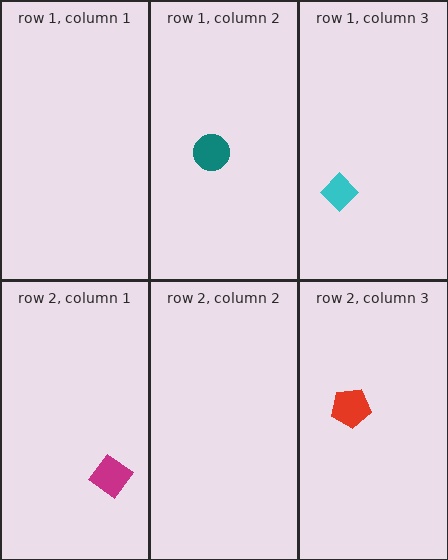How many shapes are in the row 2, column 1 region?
1.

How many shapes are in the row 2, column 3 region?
1.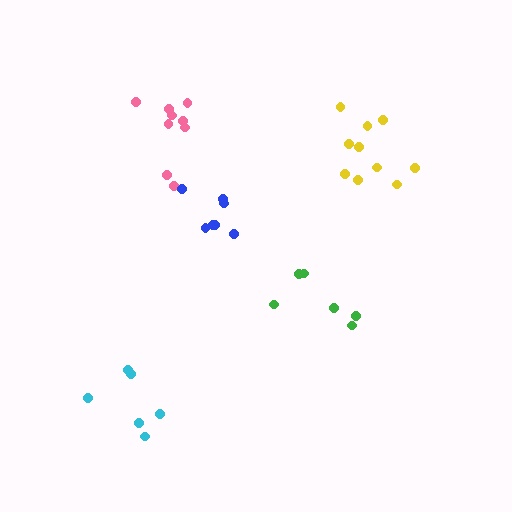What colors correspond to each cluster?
The clusters are colored: pink, blue, cyan, yellow, green.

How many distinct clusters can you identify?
There are 5 distinct clusters.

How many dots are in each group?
Group 1: 9 dots, Group 2: 7 dots, Group 3: 6 dots, Group 4: 10 dots, Group 5: 6 dots (38 total).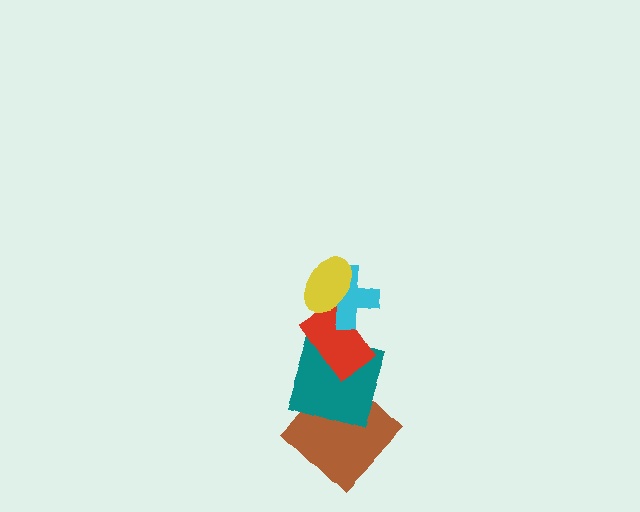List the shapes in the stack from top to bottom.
From top to bottom: the yellow ellipse, the cyan cross, the red rectangle, the teal square, the brown diamond.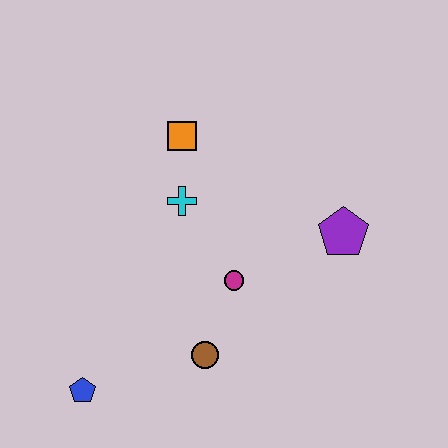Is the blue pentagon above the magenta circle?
No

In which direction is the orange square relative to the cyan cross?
The orange square is above the cyan cross.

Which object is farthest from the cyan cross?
The blue pentagon is farthest from the cyan cross.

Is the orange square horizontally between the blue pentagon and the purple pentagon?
Yes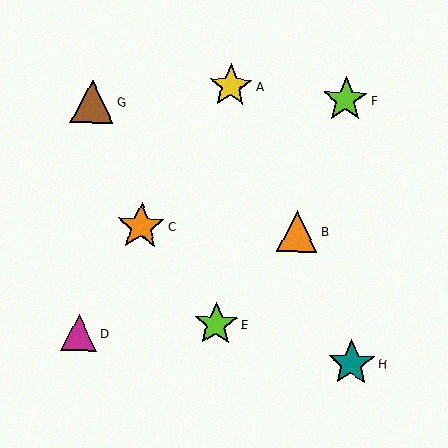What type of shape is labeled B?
Shape B is an orange triangle.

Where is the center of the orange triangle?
The center of the orange triangle is at (297, 231).